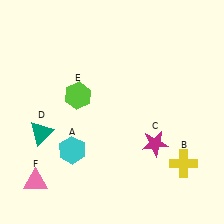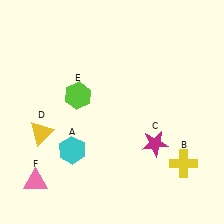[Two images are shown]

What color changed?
The triangle (D) changed from teal in Image 1 to yellow in Image 2.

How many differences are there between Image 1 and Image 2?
There is 1 difference between the two images.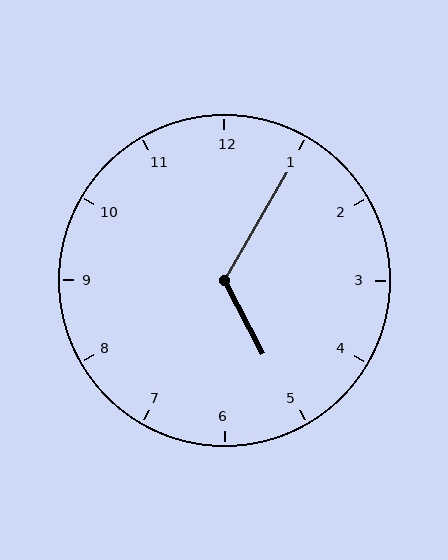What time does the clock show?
5:05.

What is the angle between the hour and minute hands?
Approximately 122 degrees.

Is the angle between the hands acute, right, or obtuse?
It is obtuse.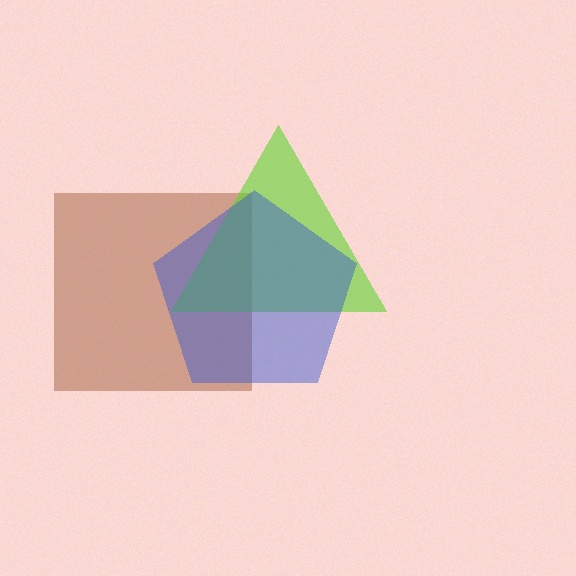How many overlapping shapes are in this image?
There are 3 overlapping shapes in the image.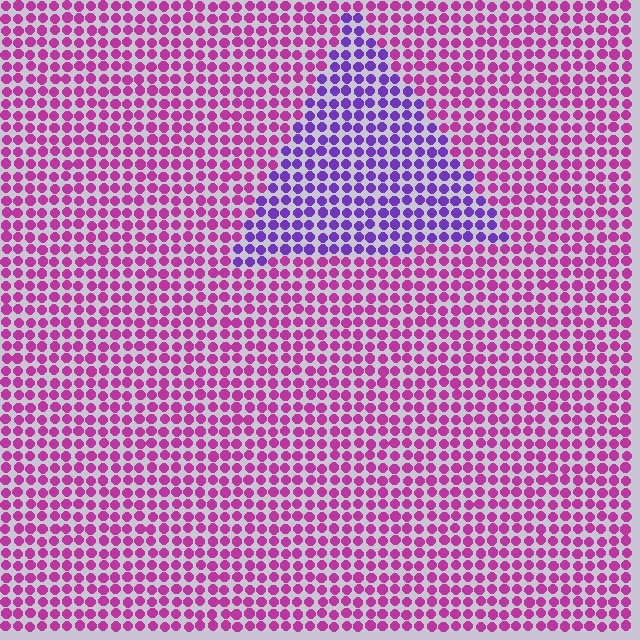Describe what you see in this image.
The image is filled with small magenta elements in a uniform arrangement. A triangle-shaped region is visible where the elements are tinted to a slightly different hue, forming a subtle color boundary.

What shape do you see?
I see a triangle.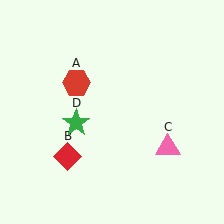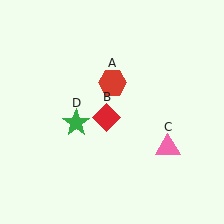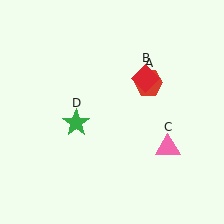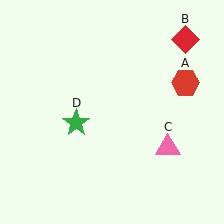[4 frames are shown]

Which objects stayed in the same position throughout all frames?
Pink triangle (object C) and green star (object D) remained stationary.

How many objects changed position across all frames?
2 objects changed position: red hexagon (object A), red diamond (object B).